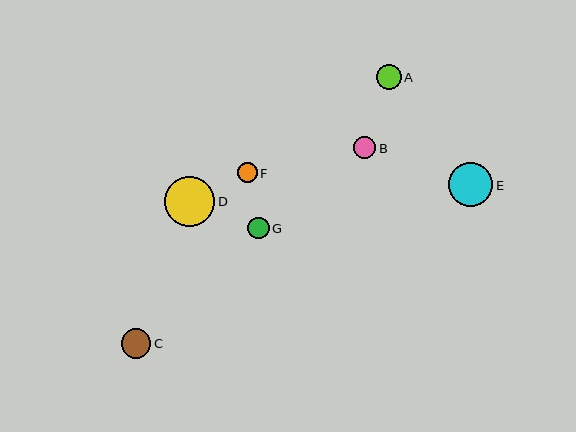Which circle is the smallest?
Circle F is the smallest with a size of approximately 19 pixels.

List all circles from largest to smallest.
From largest to smallest: D, E, C, A, B, G, F.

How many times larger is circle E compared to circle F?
Circle E is approximately 2.3 times the size of circle F.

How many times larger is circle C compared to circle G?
Circle C is approximately 1.4 times the size of circle G.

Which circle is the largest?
Circle D is the largest with a size of approximately 50 pixels.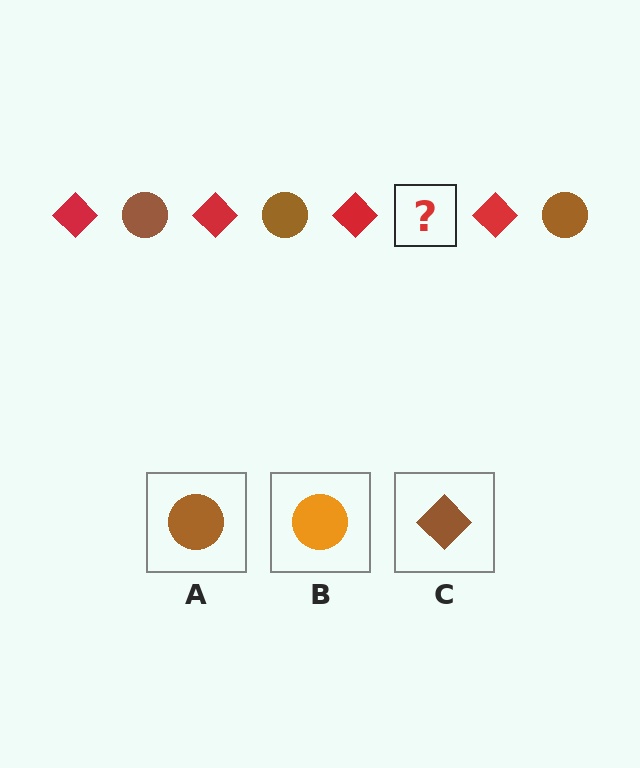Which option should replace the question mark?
Option A.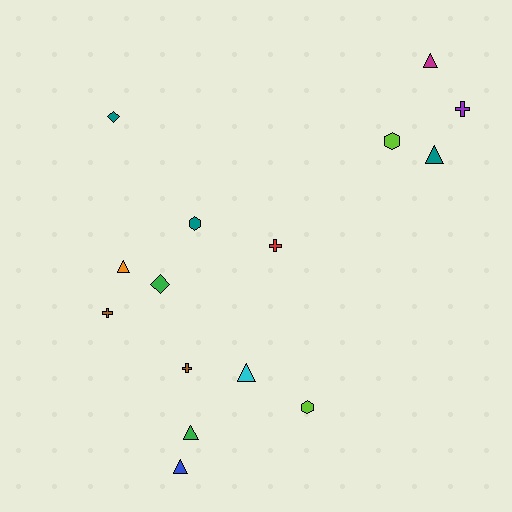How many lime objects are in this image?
There are 2 lime objects.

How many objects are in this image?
There are 15 objects.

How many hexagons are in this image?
There are 3 hexagons.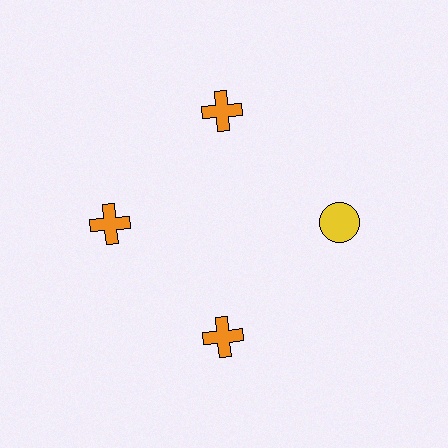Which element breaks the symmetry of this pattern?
The yellow circle at roughly the 3 o'clock position breaks the symmetry. All other shapes are orange crosses.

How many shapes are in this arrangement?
There are 4 shapes arranged in a ring pattern.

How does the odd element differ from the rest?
It differs in both color (yellow instead of orange) and shape (circle instead of cross).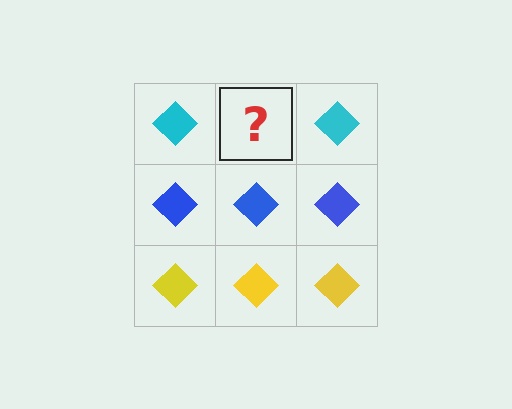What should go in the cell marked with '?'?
The missing cell should contain a cyan diamond.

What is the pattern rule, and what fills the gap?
The rule is that each row has a consistent color. The gap should be filled with a cyan diamond.